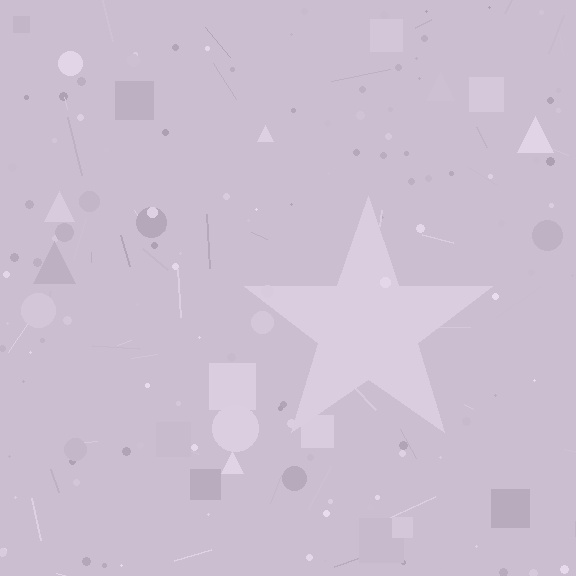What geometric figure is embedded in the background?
A star is embedded in the background.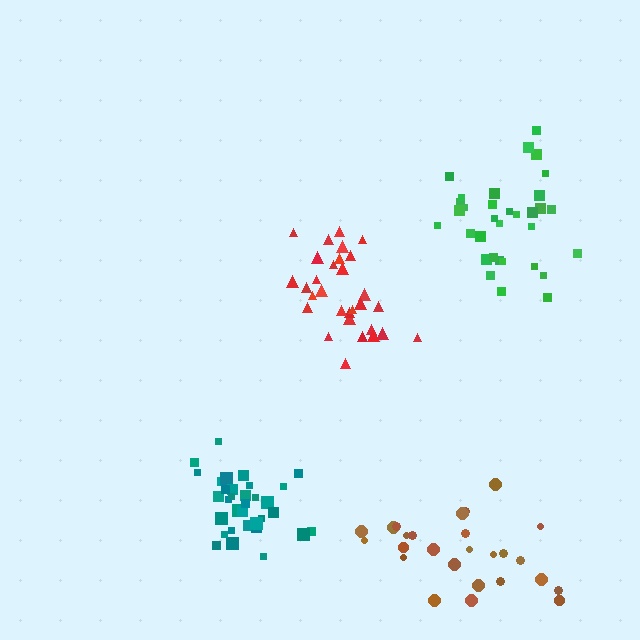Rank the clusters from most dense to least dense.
teal, red, green, brown.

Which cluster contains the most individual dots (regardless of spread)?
Teal (34).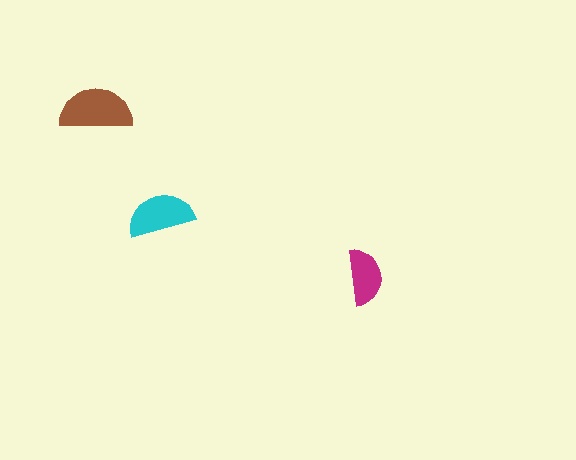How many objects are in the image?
There are 3 objects in the image.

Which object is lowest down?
The magenta semicircle is bottommost.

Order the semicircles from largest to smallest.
the brown one, the cyan one, the magenta one.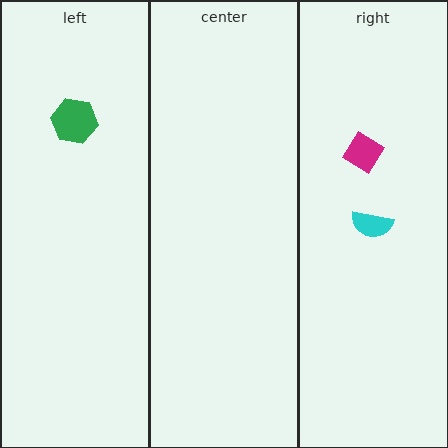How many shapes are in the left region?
1.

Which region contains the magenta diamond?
The right region.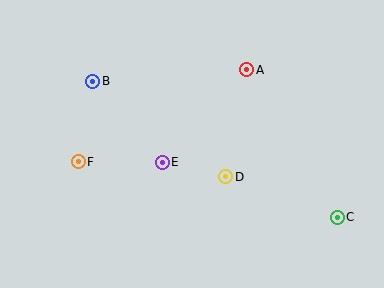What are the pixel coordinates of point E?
Point E is at (162, 162).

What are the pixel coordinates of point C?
Point C is at (337, 217).